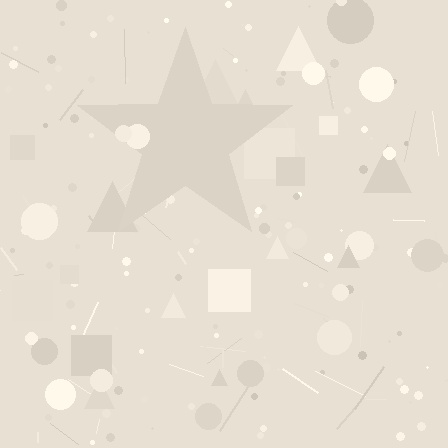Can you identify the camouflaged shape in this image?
The camouflaged shape is a star.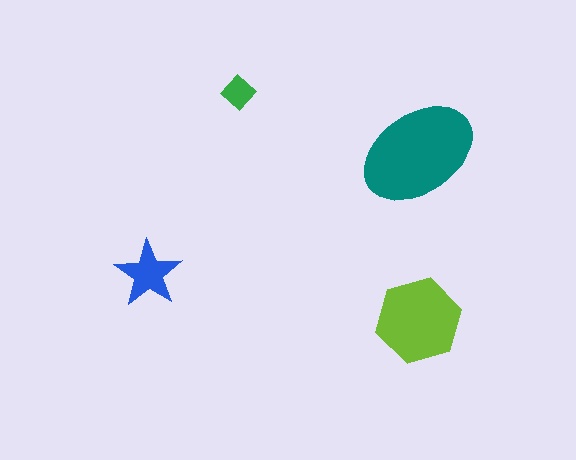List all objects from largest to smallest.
The teal ellipse, the lime hexagon, the blue star, the green diamond.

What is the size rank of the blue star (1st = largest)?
3rd.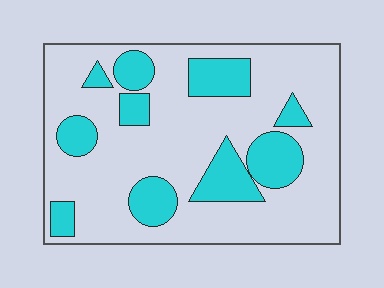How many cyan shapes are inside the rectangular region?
10.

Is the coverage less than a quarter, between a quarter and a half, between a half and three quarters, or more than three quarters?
Between a quarter and a half.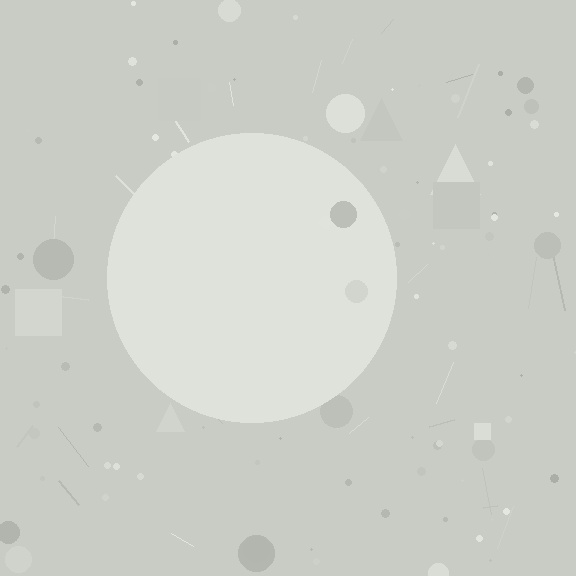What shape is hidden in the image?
A circle is hidden in the image.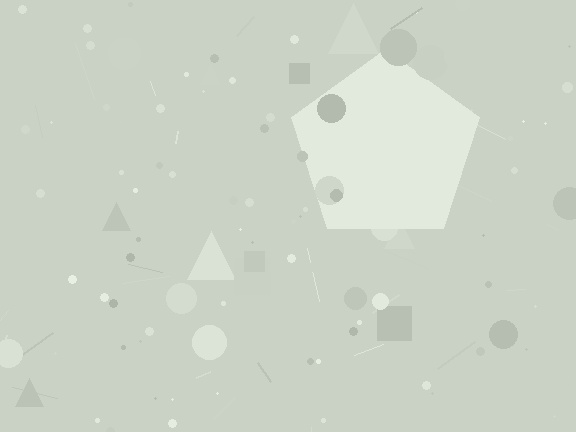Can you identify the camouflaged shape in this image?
The camouflaged shape is a pentagon.